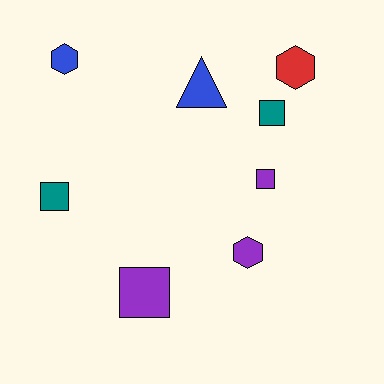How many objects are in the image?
There are 8 objects.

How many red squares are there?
There are no red squares.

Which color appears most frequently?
Purple, with 3 objects.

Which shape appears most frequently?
Square, with 4 objects.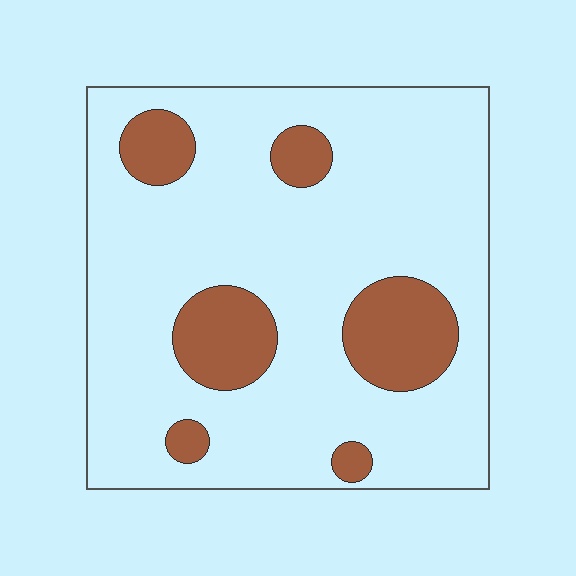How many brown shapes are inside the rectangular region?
6.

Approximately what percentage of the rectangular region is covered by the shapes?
Approximately 20%.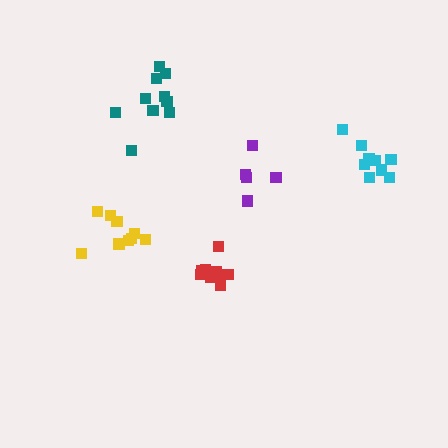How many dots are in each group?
Group 1: 10 dots, Group 2: 6 dots, Group 3: 10 dots, Group 4: 10 dots, Group 5: 9 dots (45 total).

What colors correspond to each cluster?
The clusters are colored: teal, purple, red, yellow, cyan.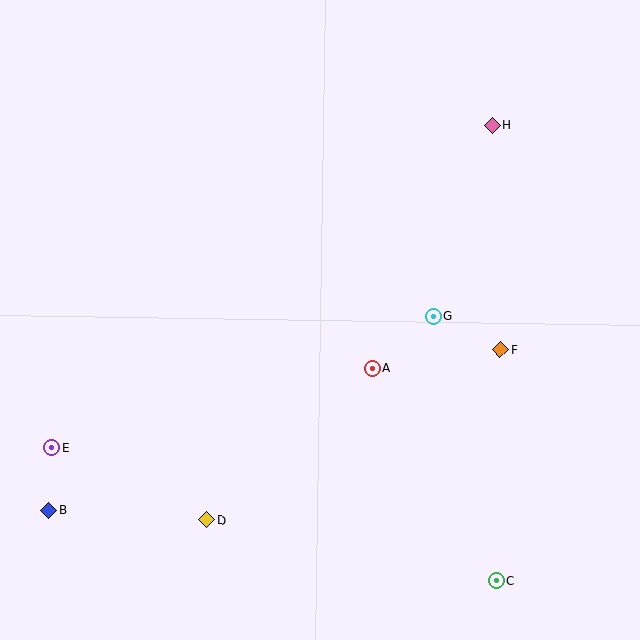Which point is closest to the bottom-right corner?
Point C is closest to the bottom-right corner.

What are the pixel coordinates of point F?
Point F is at (500, 350).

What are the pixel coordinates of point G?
Point G is at (433, 316).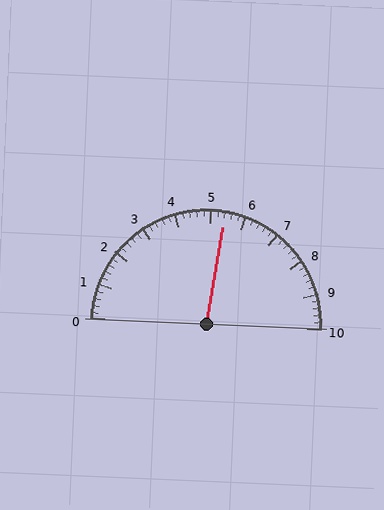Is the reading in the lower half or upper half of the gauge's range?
The reading is in the upper half of the range (0 to 10).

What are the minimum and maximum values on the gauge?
The gauge ranges from 0 to 10.